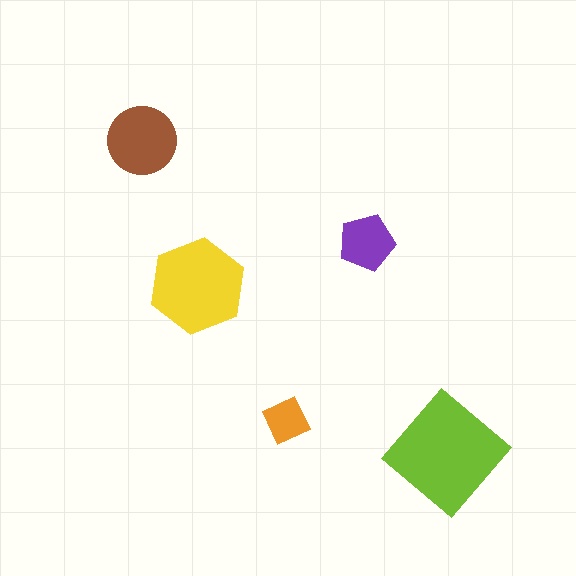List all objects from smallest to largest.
The orange diamond, the purple pentagon, the brown circle, the yellow hexagon, the lime diamond.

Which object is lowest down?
The lime diamond is bottommost.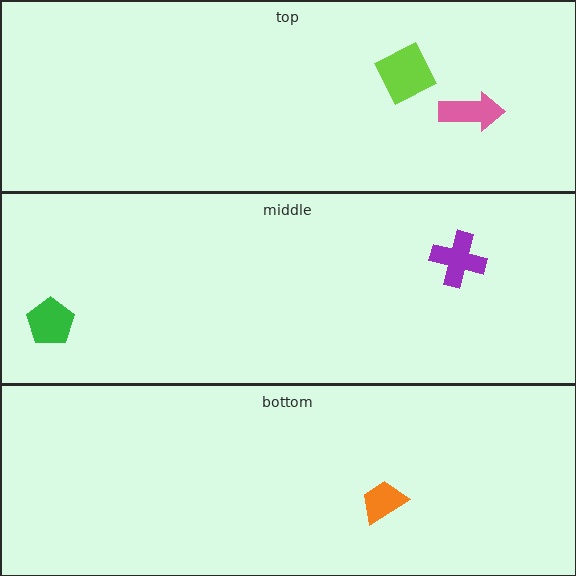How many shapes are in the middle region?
2.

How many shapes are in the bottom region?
1.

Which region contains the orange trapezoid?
The bottom region.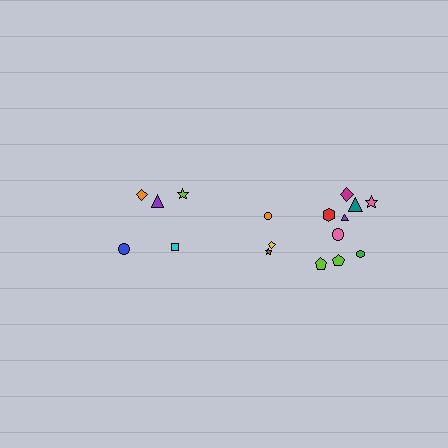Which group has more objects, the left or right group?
The right group.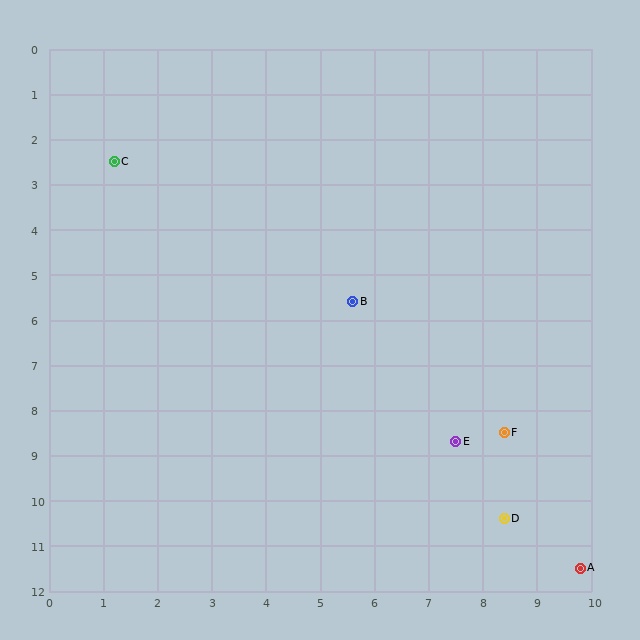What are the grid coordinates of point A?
Point A is at approximately (9.8, 11.5).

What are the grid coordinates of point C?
Point C is at approximately (1.2, 2.5).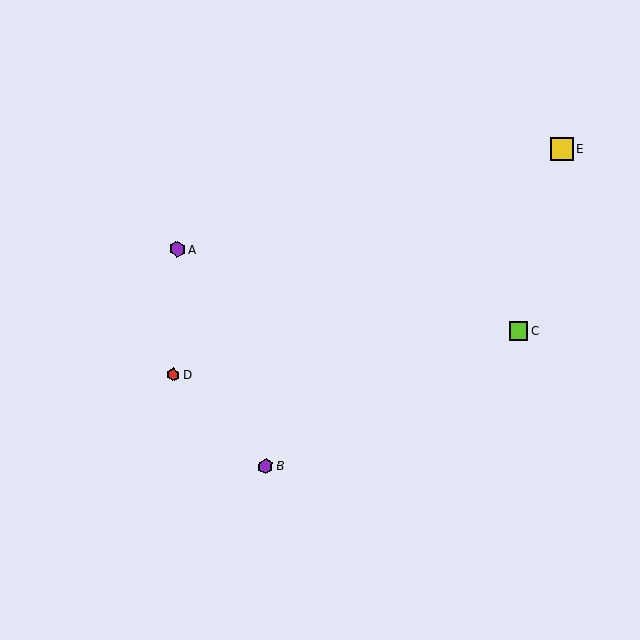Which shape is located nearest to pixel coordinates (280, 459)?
The purple hexagon (labeled B) at (266, 466) is nearest to that location.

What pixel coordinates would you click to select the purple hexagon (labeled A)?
Click at (177, 249) to select the purple hexagon A.